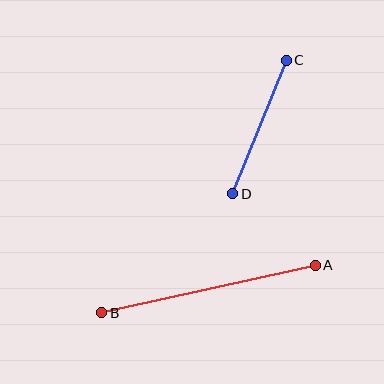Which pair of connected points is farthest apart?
Points A and B are farthest apart.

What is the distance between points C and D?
The distance is approximately 143 pixels.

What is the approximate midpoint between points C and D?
The midpoint is at approximately (260, 127) pixels.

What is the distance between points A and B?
The distance is approximately 219 pixels.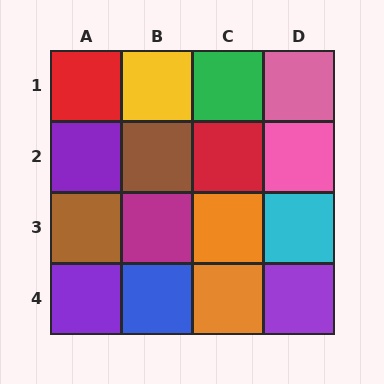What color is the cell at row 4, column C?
Orange.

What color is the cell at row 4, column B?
Blue.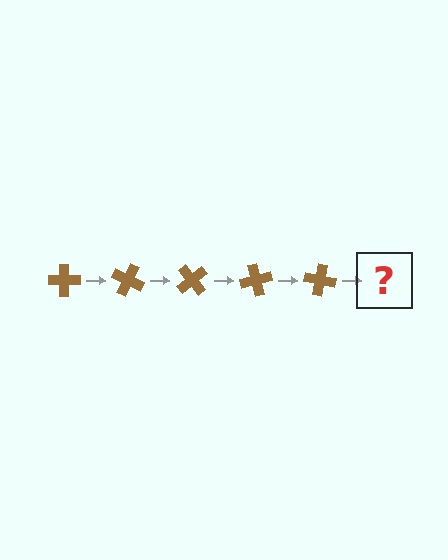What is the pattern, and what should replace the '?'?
The pattern is that the cross rotates 25 degrees each step. The '?' should be a brown cross rotated 125 degrees.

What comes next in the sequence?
The next element should be a brown cross rotated 125 degrees.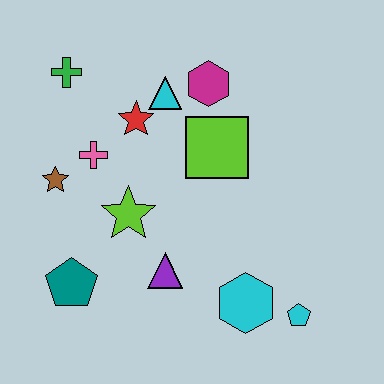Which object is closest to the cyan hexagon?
The cyan pentagon is closest to the cyan hexagon.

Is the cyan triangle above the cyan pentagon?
Yes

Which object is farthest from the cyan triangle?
The cyan pentagon is farthest from the cyan triangle.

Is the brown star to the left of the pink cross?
Yes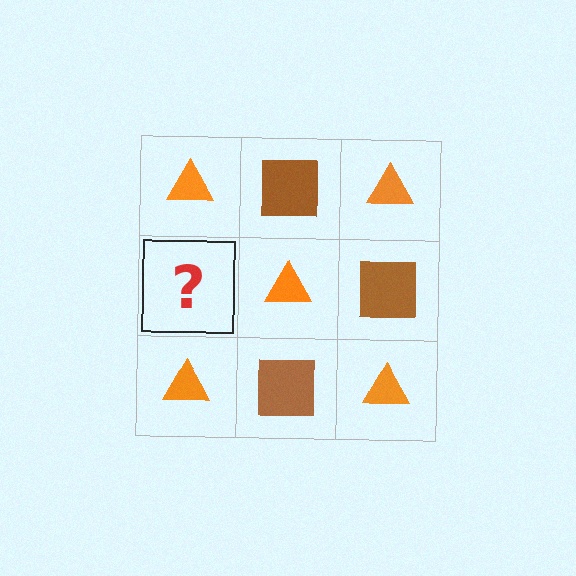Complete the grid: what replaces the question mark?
The question mark should be replaced with a brown square.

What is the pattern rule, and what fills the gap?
The rule is that it alternates orange triangle and brown square in a checkerboard pattern. The gap should be filled with a brown square.